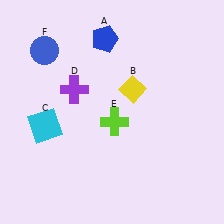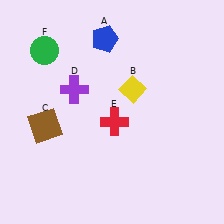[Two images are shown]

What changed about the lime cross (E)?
In Image 1, E is lime. In Image 2, it changed to red.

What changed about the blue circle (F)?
In Image 1, F is blue. In Image 2, it changed to green.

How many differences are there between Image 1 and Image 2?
There are 3 differences between the two images.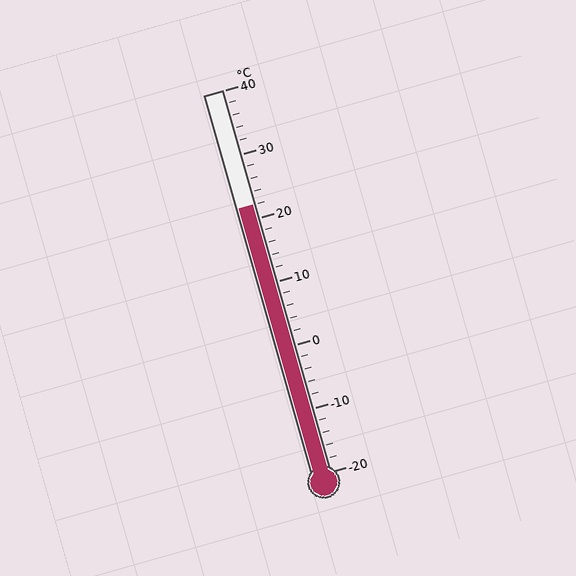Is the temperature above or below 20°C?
The temperature is above 20°C.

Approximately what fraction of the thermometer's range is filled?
The thermometer is filled to approximately 70% of its range.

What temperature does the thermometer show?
The thermometer shows approximately 22°C.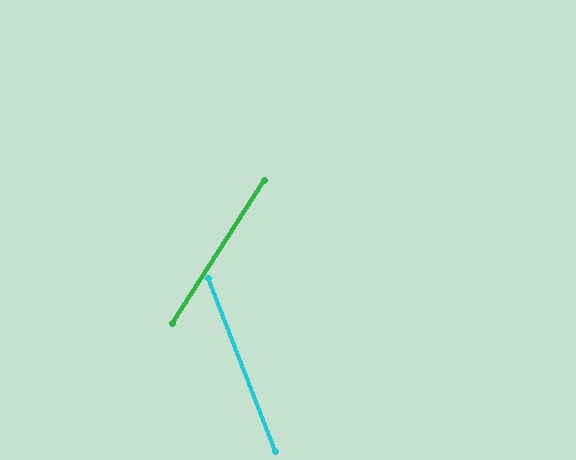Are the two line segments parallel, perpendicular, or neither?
Neither parallel nor perpendicular — they differ by about 54°.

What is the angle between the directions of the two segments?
Approximately 54 degrees.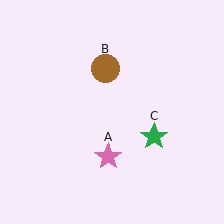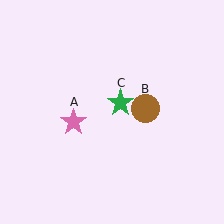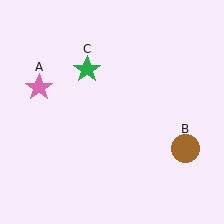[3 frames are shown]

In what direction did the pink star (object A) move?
The pink star (object A) moved up and to the left.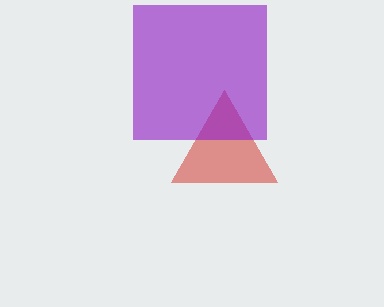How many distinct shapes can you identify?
There are 2 distinct shapes: a red triangle, a purple square.